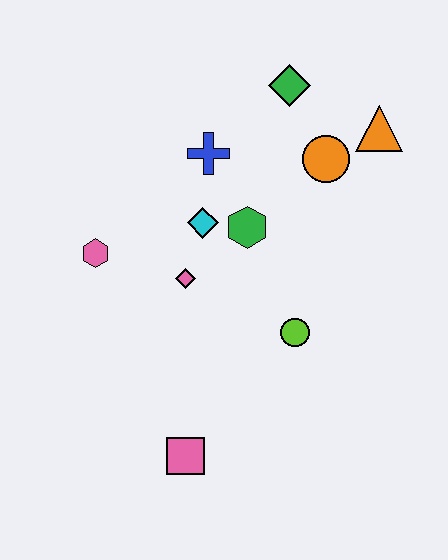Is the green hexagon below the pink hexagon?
No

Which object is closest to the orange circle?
The orange triangle is closest to the orange circle.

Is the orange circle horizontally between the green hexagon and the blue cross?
No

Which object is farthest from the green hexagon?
The pink square is farthest from the green hexagon.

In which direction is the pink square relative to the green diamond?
The pink square is below the green diamond.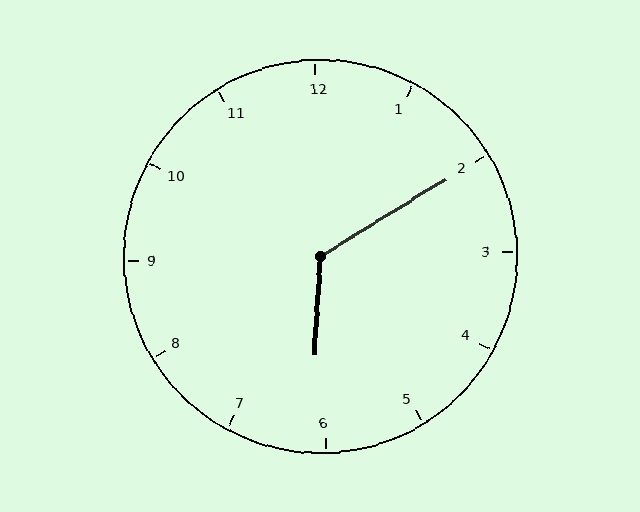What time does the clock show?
6:10.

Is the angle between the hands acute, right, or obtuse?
It is obtuse.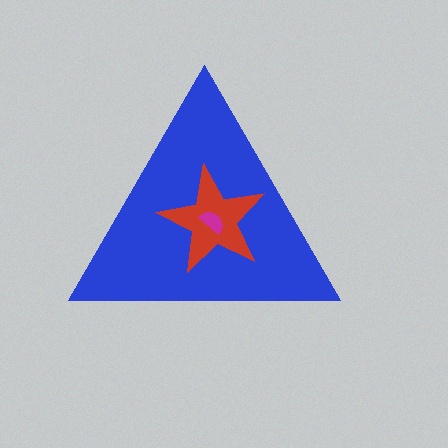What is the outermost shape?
The blue triangle.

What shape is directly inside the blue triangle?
The red star.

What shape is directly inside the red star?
The magenta semicircle.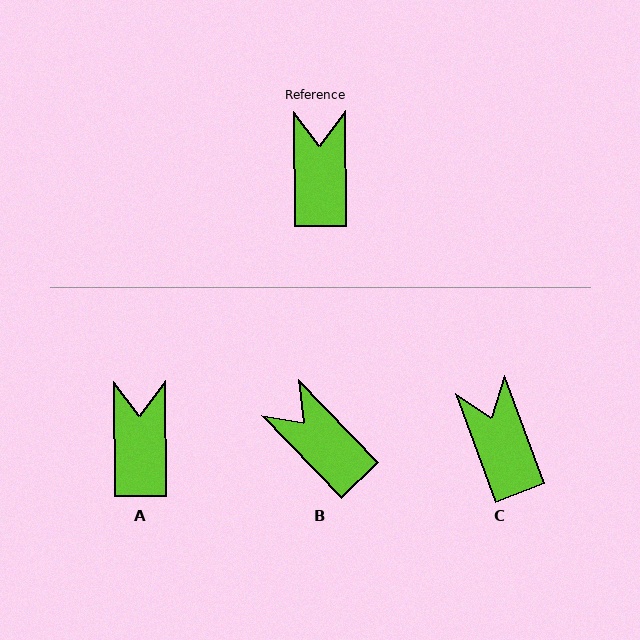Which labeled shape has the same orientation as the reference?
A.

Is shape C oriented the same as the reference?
No, it is off by about 20 degrees.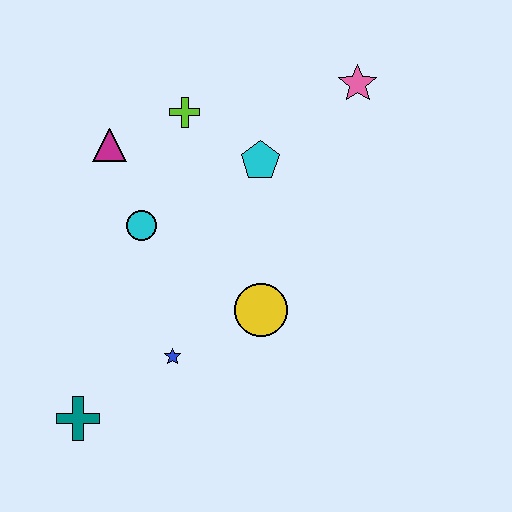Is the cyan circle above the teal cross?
Yes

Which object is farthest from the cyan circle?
The pink star is farthest from the cyan circle.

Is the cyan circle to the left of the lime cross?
Yes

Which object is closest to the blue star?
The yellow circle is closest to the blue star.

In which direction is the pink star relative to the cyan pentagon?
The pink star is to the right of the cyan pentagon.